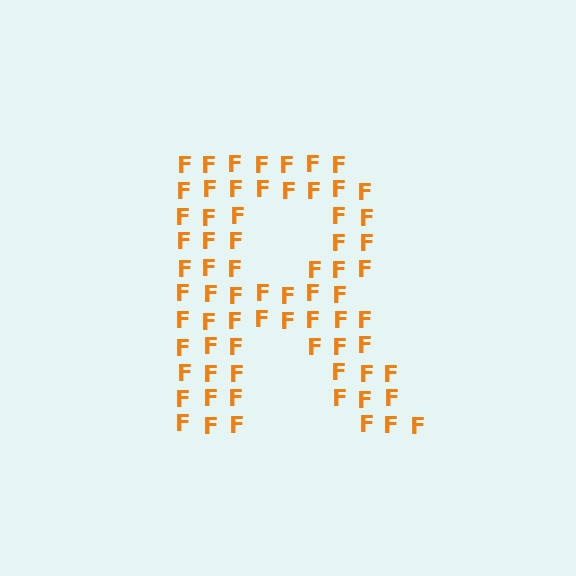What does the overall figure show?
The overall figure shows the letter R.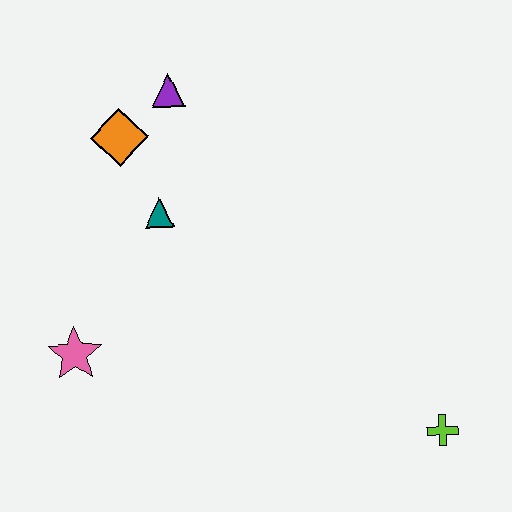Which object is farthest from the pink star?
The lime cross is farthest from the pink star.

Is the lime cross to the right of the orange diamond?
Yes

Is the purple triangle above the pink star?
Yes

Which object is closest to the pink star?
The teal triangle is closest to the pink star.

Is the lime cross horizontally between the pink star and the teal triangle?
No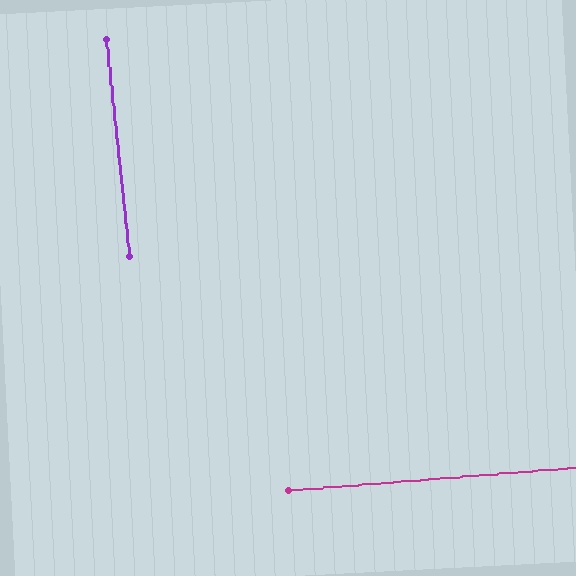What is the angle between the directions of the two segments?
Approximately 89 degrees.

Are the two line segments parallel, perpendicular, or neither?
Perpendicular — they meet at approximately 89°.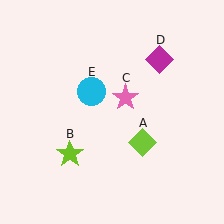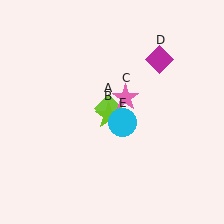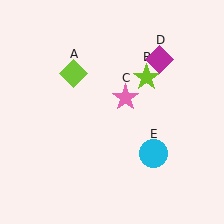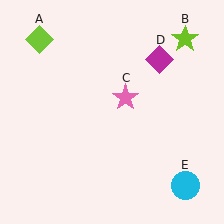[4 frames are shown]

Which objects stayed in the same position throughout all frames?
Pink star (object C) and magenta diamond (object D) remained stationary.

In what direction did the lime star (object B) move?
The lime star (object B) moved up and to the right.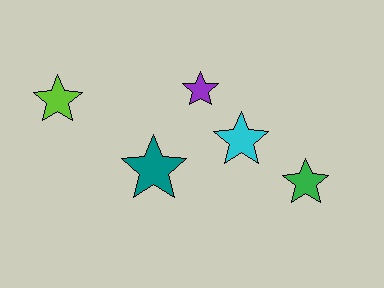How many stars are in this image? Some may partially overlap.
There are 5 stars.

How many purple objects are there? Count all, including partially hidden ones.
There is 1 purple object.